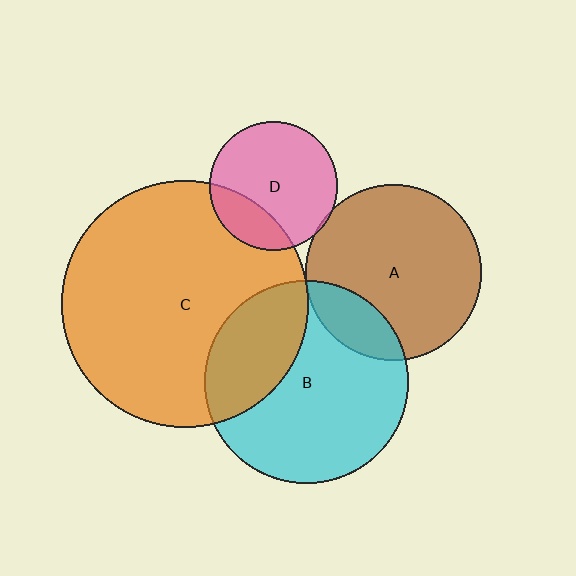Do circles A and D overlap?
Yes.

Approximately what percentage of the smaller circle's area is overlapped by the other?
Approximately 5%.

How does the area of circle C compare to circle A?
Approximately 2.0 times.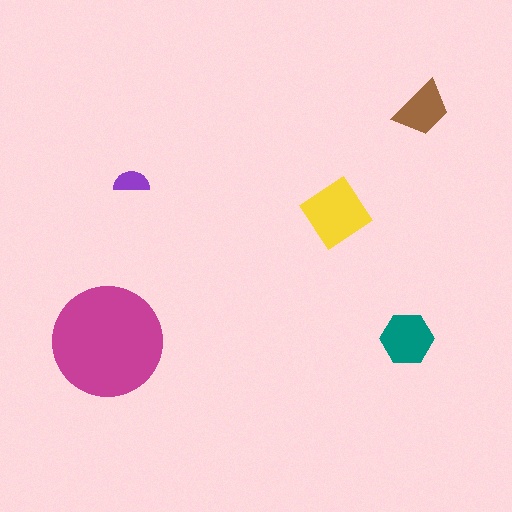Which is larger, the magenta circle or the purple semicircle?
The magenta circle.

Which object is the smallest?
The purple semicircle.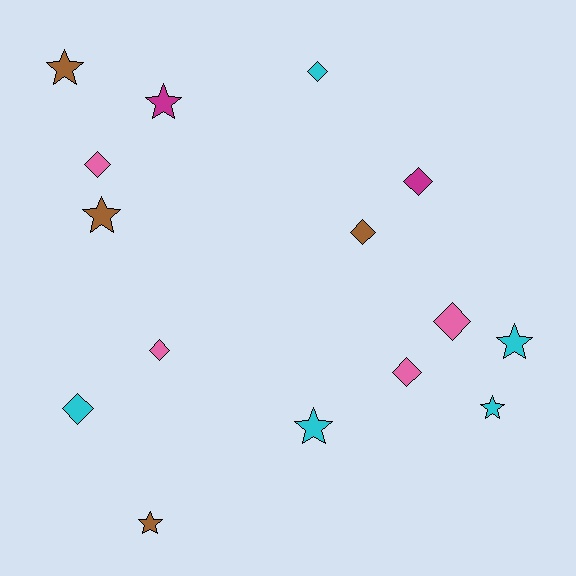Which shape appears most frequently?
Diamond, with 8 objects.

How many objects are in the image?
There are 15 objects.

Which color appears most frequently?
Cyan, with 5 objects.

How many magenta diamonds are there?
There is 1 magenta diamond.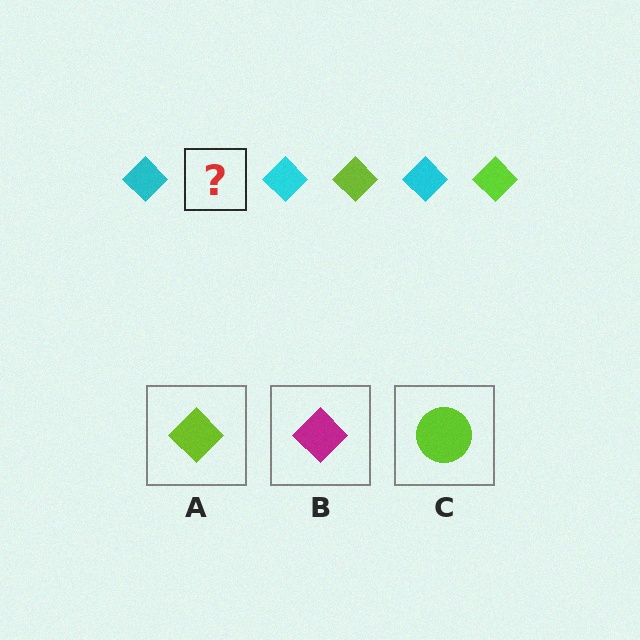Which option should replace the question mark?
Option A.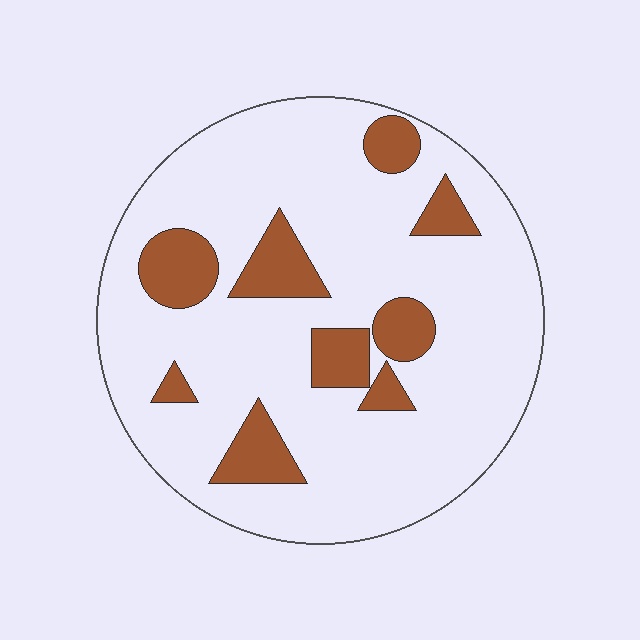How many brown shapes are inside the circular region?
9.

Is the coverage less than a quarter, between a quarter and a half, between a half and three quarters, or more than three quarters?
Less than a quarter.